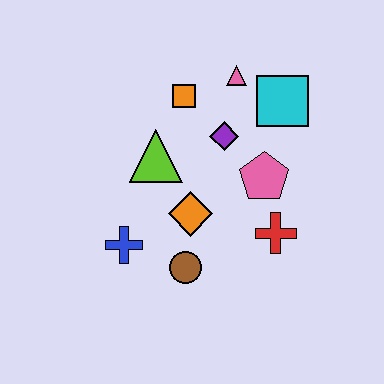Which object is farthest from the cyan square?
The blue cross is farthest from the cyan square.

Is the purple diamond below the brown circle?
No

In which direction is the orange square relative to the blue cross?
The orange square is above the blue cross.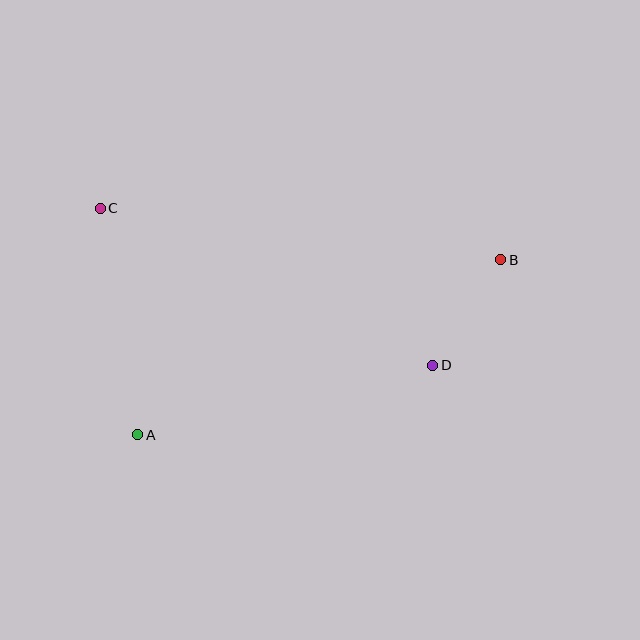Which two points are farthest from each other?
Points B and C are farthest from each other.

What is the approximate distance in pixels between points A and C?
The distance between A and C is approximately 230 pixels.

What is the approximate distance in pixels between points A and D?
The distance between A and D is approximately 303 pixels.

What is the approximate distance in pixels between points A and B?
The distance between A and B is approximately 403 pixels.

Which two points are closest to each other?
Points B and D are closest to each other.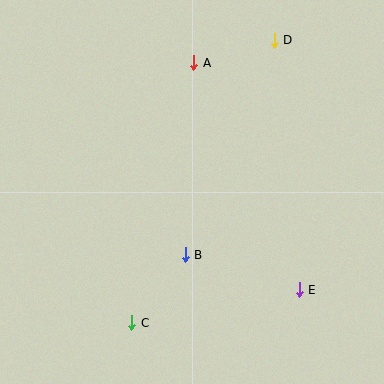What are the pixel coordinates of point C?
Point C is at (132, 323).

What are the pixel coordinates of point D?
Point D is at (274, 40).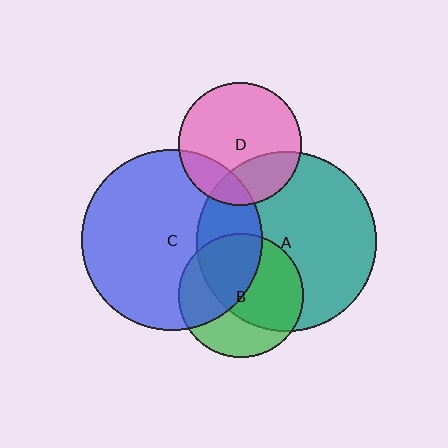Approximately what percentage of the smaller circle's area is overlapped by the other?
Approximately 45%.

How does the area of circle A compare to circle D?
Approximately 2.1 times.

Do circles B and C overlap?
Yes.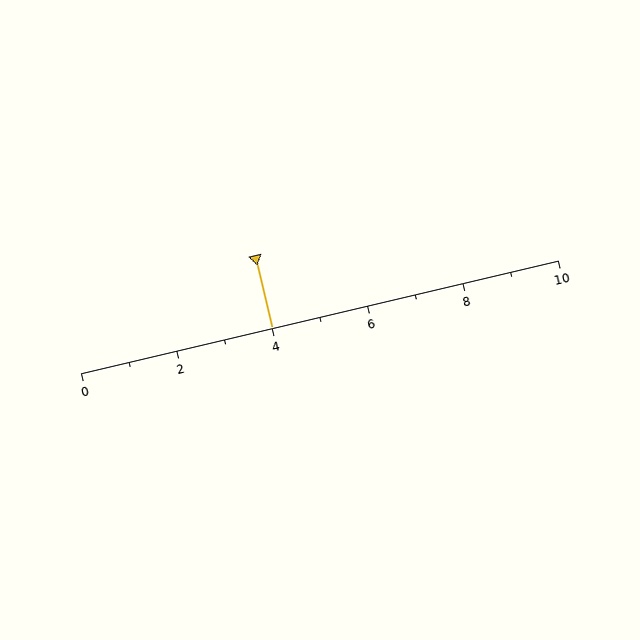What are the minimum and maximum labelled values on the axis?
The axis runs from 0 to 10.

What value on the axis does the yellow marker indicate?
The marker indicates approximately 4.